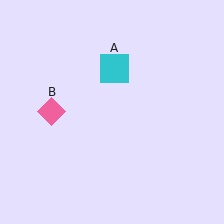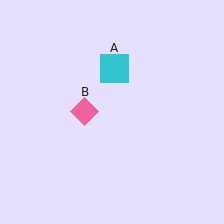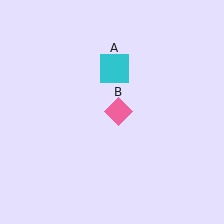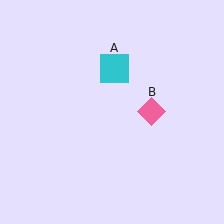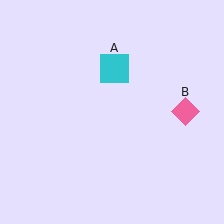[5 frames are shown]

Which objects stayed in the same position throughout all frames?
Cyan square (object A) remained stationary.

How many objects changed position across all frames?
1 object changed position: pink diamond (object B).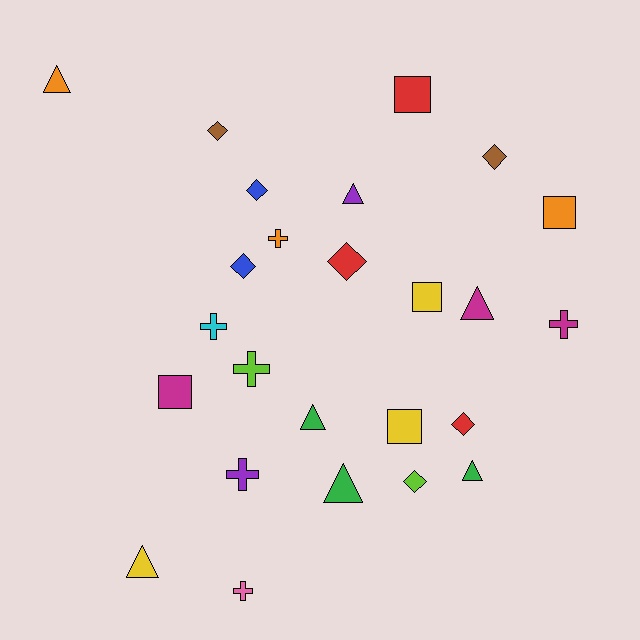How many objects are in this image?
There are 25 objects.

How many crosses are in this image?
There are 6 crosses.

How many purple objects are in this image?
There are 2 purple objects.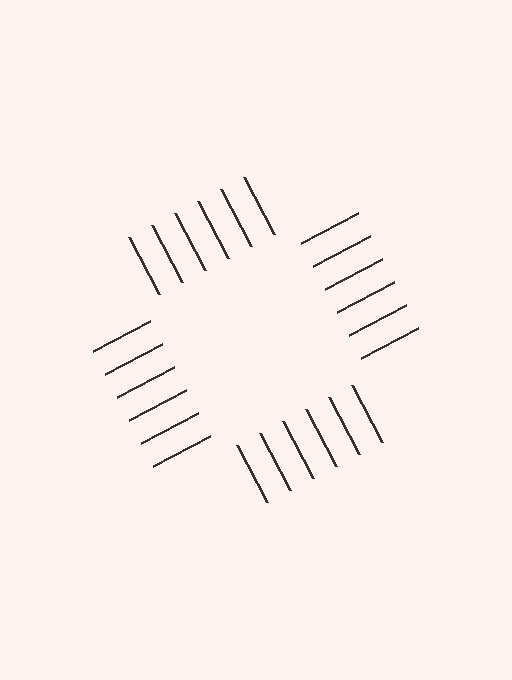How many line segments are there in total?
24 — 6 along each of the 4 edges.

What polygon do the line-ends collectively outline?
An illusory square — the line segments terminate on its edges but no continuous stroke is drawn.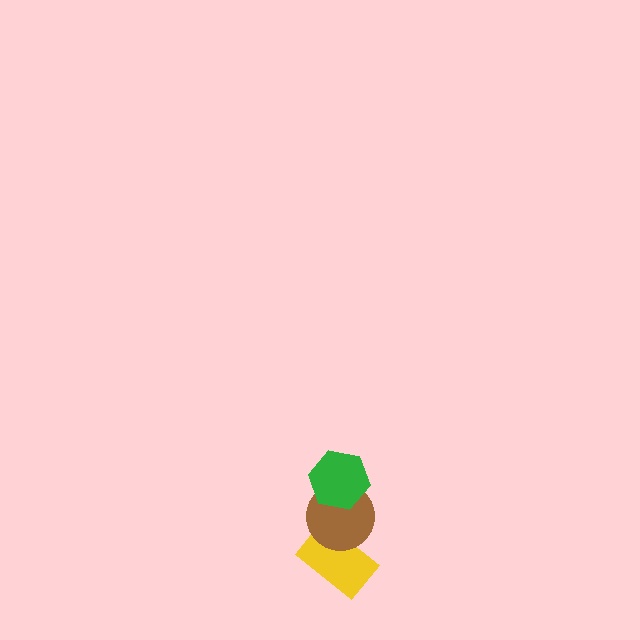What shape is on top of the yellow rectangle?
The brown circle is on top of the yellow rectangle.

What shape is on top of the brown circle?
The green hexagon is on top of the brown circle.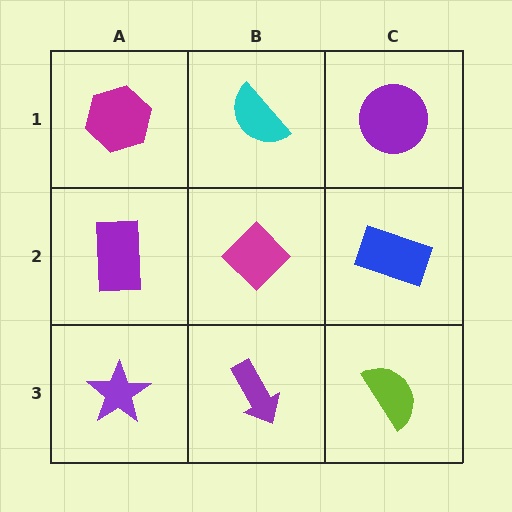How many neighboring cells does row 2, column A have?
3.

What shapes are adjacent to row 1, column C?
A blue rectangle (row 2, column C), a cyan semicircle (row 1, column B).